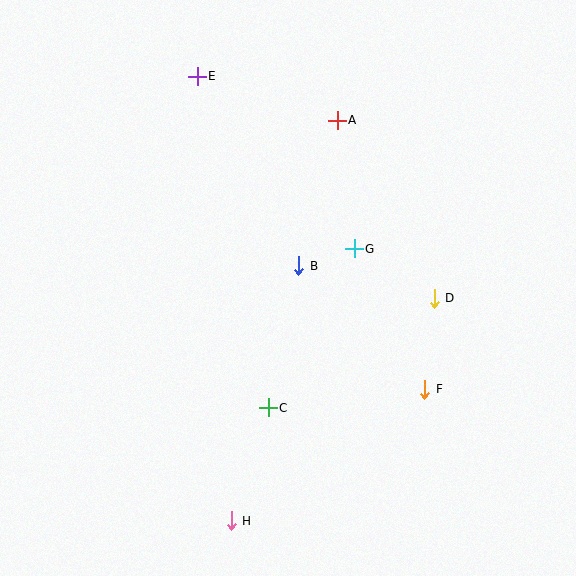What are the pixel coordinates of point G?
Point G is at (354, 249).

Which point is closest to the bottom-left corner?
Point H is closest to the bottom-left corner.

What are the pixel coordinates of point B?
Point B is at (299, 266).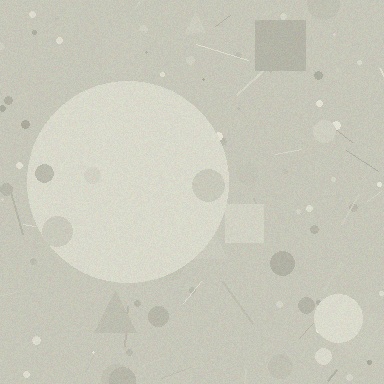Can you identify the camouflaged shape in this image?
The camouflaged shape is a circle.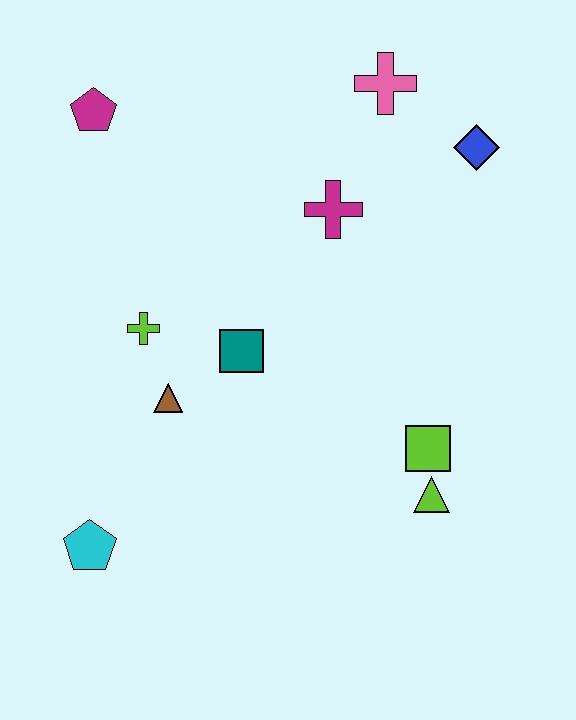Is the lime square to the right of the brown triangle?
Yes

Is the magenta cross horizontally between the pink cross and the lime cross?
Yes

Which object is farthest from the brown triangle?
The blue diamond is farthest from the brown triangle.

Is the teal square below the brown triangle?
No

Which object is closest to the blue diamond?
The pink cross is closest to the blue diamond.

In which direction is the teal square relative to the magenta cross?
The teal square is below the magenta cross.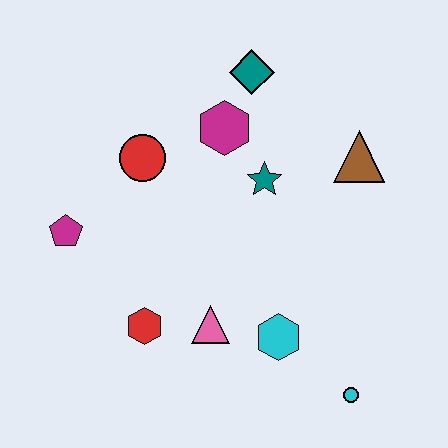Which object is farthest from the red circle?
The cyan circle is farthest from the red circle.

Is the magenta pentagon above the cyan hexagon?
Yes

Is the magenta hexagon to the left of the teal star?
Yes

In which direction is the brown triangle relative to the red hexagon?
The brown triangle is to the right of the red hexagon.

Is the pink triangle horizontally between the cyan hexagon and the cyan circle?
No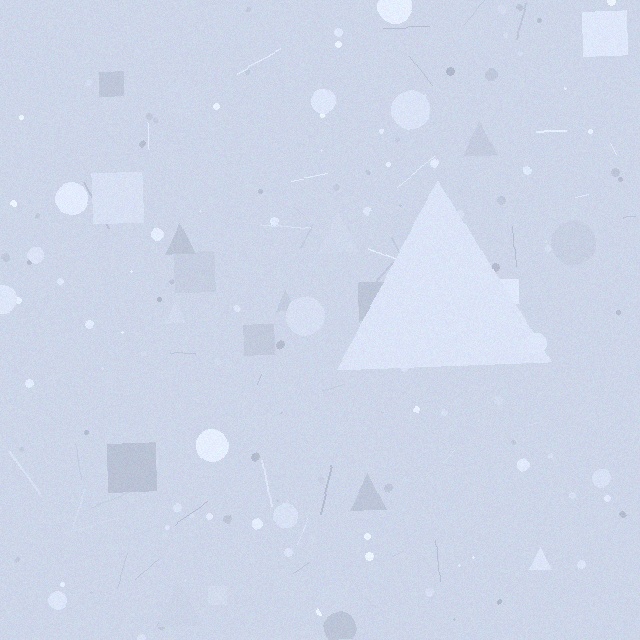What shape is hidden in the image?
A triangle is hidden in the image.